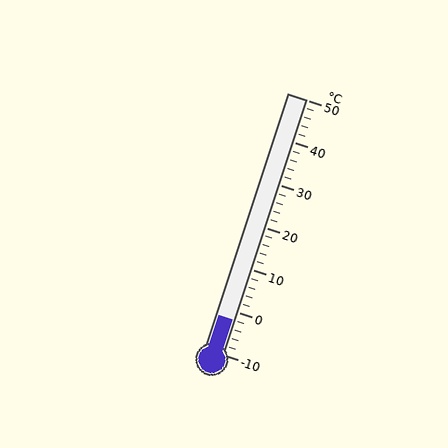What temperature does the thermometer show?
The thermometer shows approximately -2°C.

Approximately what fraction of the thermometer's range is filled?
The thermometer is filled to approximately 15% of its range.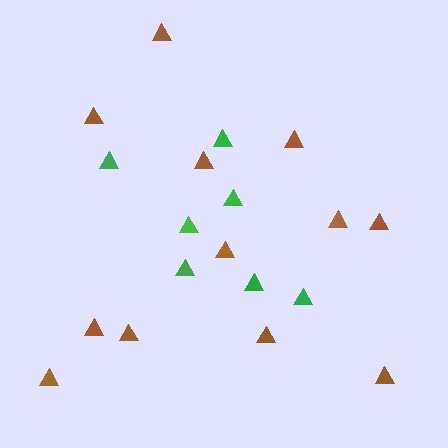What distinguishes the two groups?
There are 2 groups: one group of green triangles (7) and one group of brown triangles (12).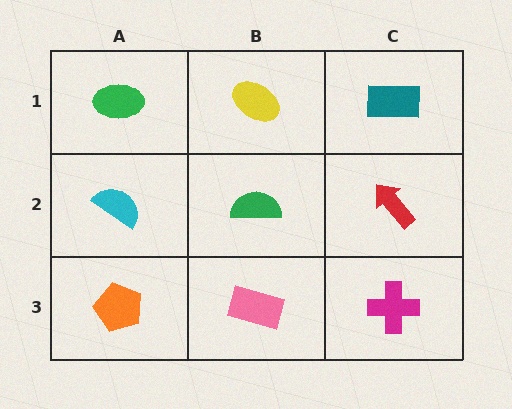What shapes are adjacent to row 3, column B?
A green semicircle (row 2, column B), an orange pentagon (row 3, column A), a magenta cross (row 3, column C).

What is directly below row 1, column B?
A green semicircle.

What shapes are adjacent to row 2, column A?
A green ellipse (row 1, column A), an orange pentagon (row 3, column A), a green semicircle (row 2, column B).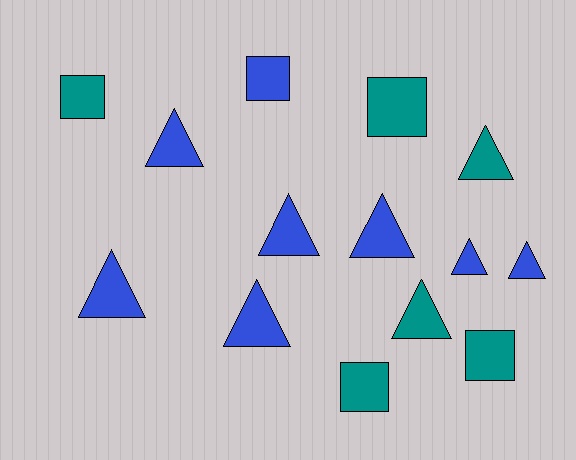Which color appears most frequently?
Blue, with 8 objects.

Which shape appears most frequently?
Triangle, with 9 objects.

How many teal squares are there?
There are 4 teal squares.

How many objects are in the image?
There are 14 objects.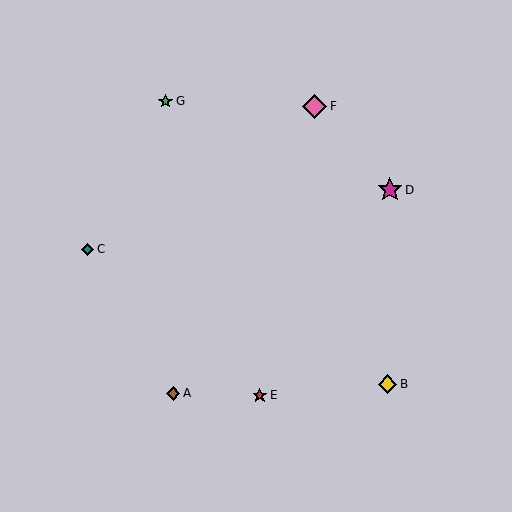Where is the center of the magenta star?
The center of the magenta star is at (390, 190).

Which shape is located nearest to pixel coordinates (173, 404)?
The brown diamond (labeled A) at (173, 393) is nearest to that location.